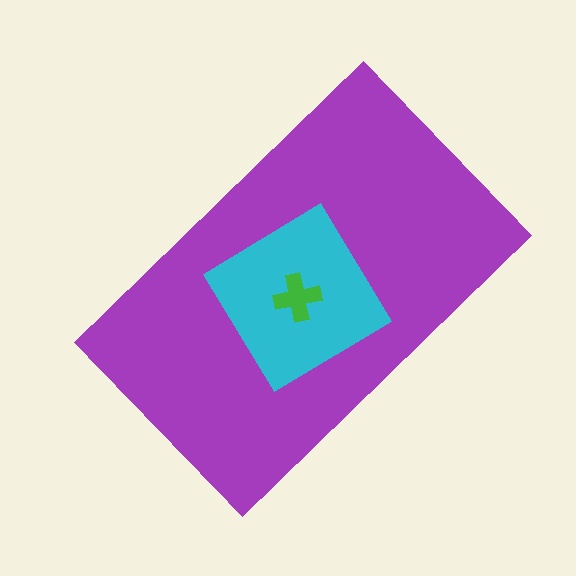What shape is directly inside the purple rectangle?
The cyan diamond.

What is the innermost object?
The green cross.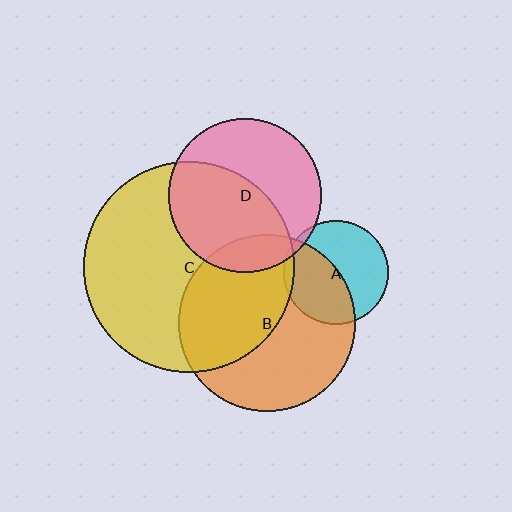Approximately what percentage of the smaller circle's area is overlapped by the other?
Approximately 5%.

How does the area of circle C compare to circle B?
Approximately 1.4 times.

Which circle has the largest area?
Circle C (yellow).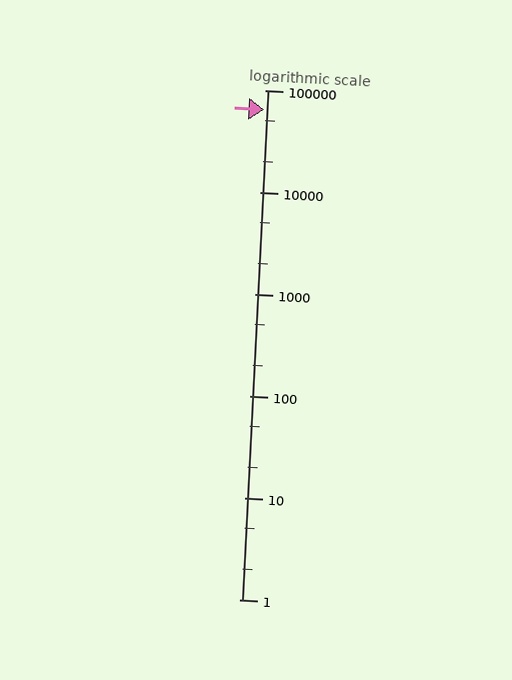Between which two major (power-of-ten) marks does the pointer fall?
The pointer is between 10000 and 100000.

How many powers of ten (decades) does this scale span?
The scale spans 5 decades, from 1 to 100000.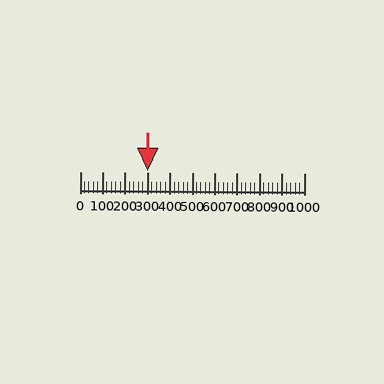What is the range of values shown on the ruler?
The ruler shows values from 0 to 1000.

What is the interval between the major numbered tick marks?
The major tick marks are spaced 100 units apart.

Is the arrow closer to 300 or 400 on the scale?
The arrow is closer to 300.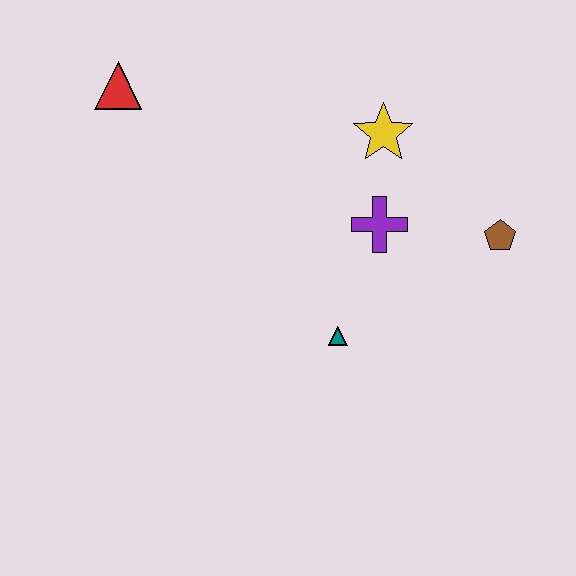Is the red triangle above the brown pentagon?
Yes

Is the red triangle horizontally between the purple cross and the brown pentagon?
No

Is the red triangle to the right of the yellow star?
No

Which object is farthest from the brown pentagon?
The red triangle is farthest from the brown pentagon.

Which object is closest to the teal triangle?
The purple cross is closest to the teal triangle.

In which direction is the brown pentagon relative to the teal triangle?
The brown pentagon is to the right of the teal triangle.